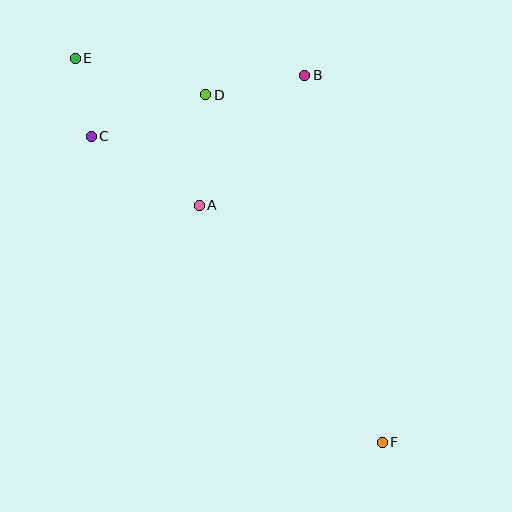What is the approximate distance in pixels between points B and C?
The distance between B and C is approximately 222 pixels.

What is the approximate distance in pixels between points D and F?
The distance between D and F is approximately 390 pixels.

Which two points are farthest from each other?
Points E and F are farthest from each other.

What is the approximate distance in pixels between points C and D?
The distance between C and D is approximately 122 pixels.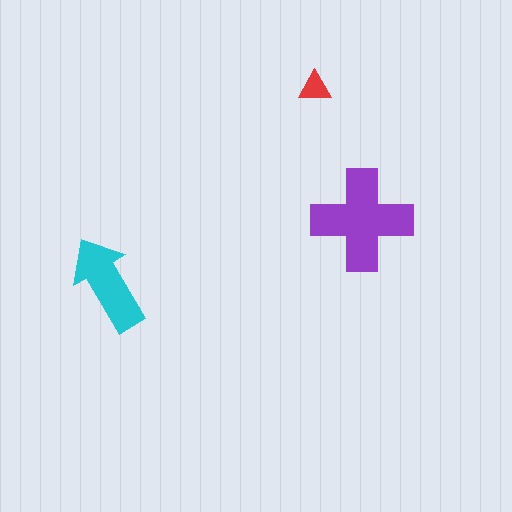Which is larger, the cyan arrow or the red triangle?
The cyan arrow.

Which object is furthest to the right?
The purple cross is rightmost.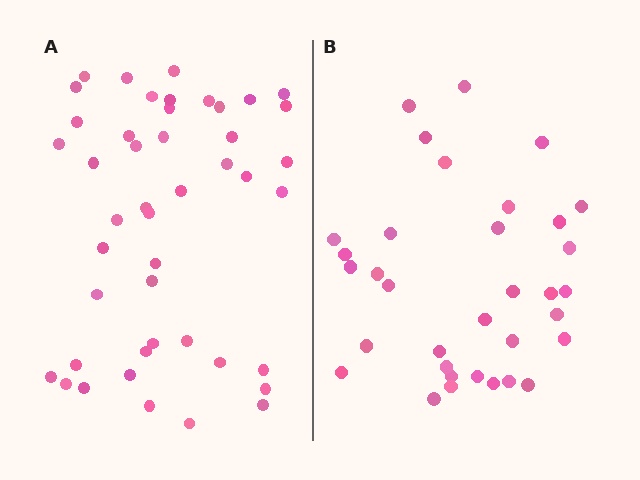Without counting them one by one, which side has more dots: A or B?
Region A (the left region) has more dots.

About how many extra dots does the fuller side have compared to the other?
Region A has roughly 12 or so more dots than region B.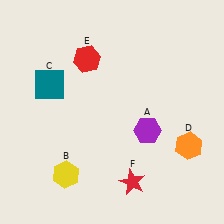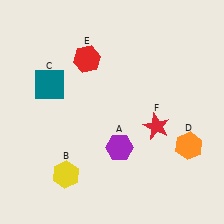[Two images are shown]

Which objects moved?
The objects that moved are: the purple hexagon (A), the red star (F).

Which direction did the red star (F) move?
The red star (F) moved up.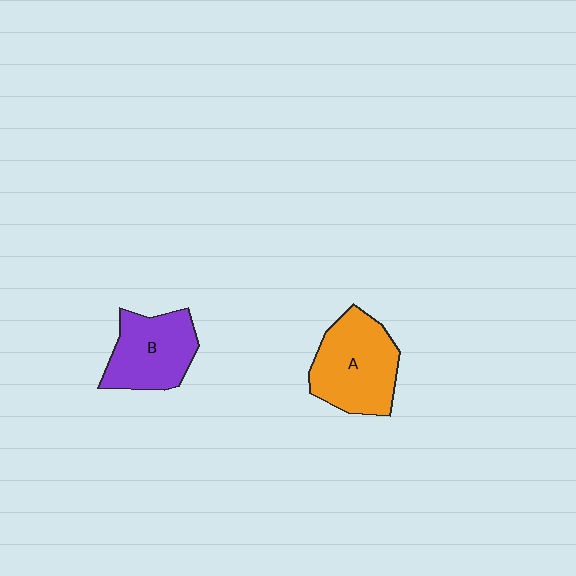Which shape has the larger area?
Shape A (orange).